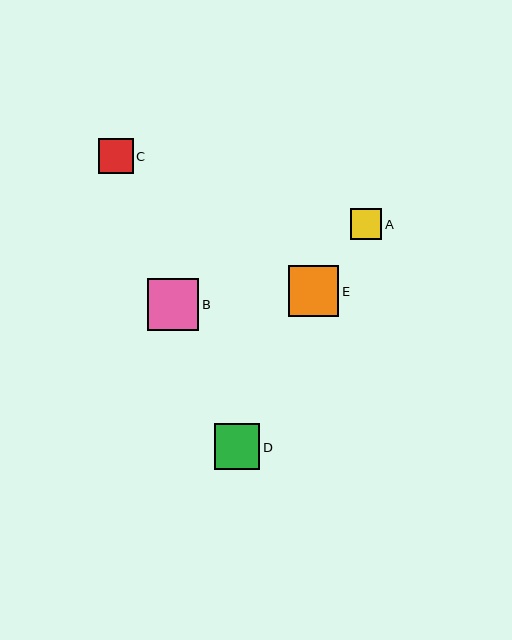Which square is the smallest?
Square A is the smallest with a size of approximately 31 pixels.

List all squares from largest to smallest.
From largest to smallest: B, E, D, C, A.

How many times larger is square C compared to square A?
Square C is approximately 1.1 times the size of square A.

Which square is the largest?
Square B is the largest with a size of approximately 52 pixels.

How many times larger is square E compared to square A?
Square E is approximately 1.6 times the size of square A.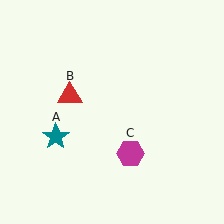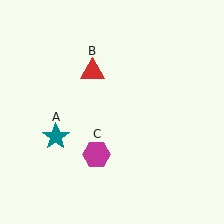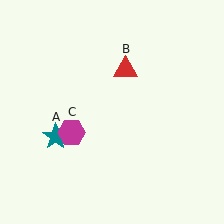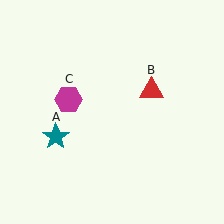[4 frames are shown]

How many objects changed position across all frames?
2 objects changed position: red triangle (object B), magenta hexagon (object C).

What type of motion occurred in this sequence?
The red triangle (object B), magenta hexagon (object C) rotated clockwise around the center of the scene.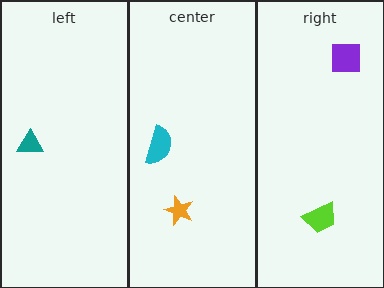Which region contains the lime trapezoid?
The right region.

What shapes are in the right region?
The purple square, the lime trapezoid.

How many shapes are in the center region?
2.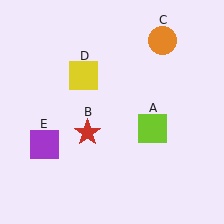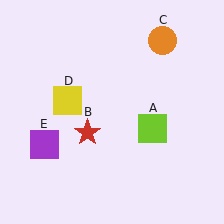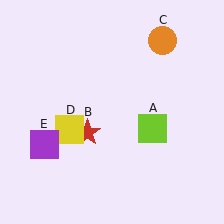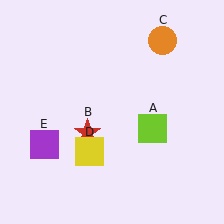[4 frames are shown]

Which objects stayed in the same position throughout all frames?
Lime square (object A) and red star (object B) and orange circle (object C) and purple square (object E) remained stationary.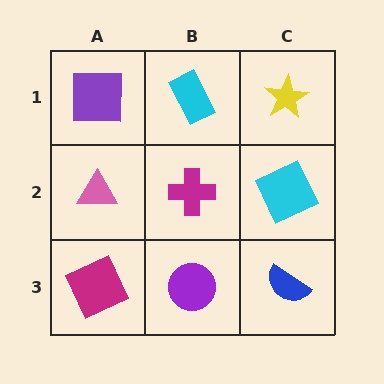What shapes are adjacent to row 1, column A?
A pink triangle (row 2, column A), a cyan rectangle (row 1, column B).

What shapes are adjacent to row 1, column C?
A cyan square (row 2, column C), a cyan rectangle (row 1, column B).